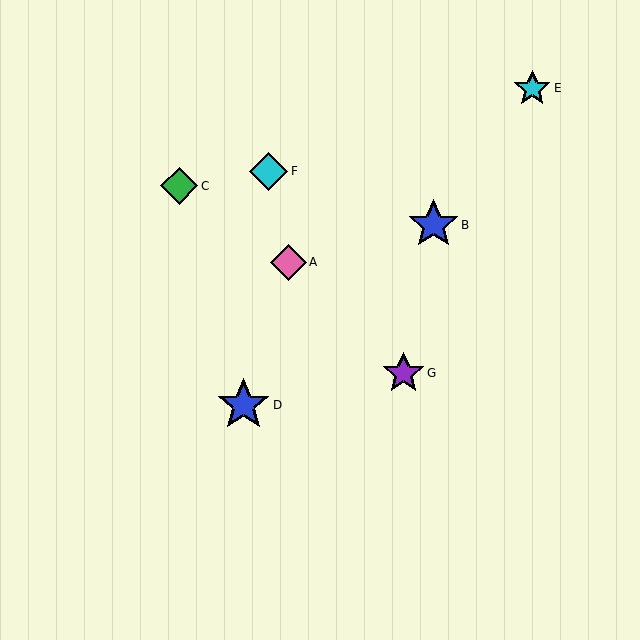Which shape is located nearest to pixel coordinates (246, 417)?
The blue star (labeled D) at (244, 405) is nearest to that location.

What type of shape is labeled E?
Shape E is a cyan star.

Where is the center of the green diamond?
The center of the green diamond is at (179, 186).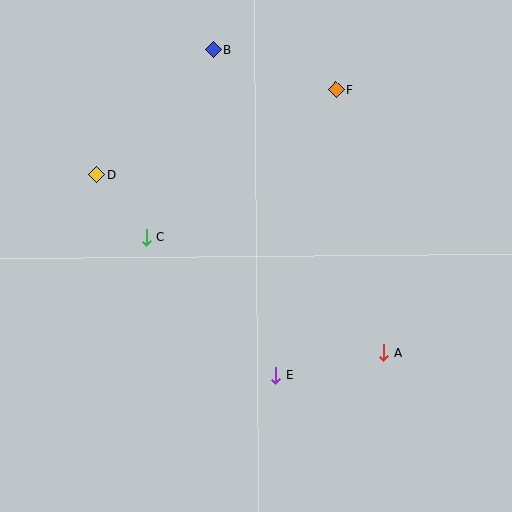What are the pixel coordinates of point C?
Point C is at (146, 237).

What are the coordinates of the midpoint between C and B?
The midpoint between C and B is at (180, 144).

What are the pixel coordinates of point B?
Point B is at (213, 50).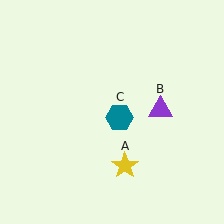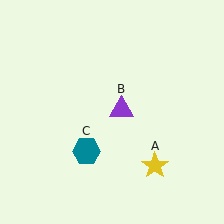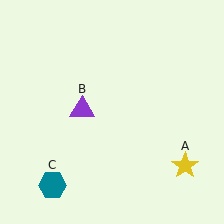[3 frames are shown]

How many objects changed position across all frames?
3 objects changed position: yellow star (object A), purple triangle (object B), teal hexagon (object C).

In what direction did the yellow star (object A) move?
The yellow star (object A) moved right.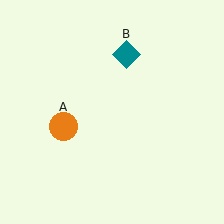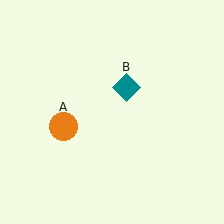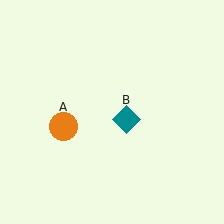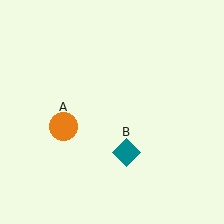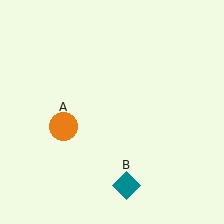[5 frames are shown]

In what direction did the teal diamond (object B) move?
The teal diamond (object B) moved down.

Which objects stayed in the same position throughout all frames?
Orange circle (object A) remained stationary.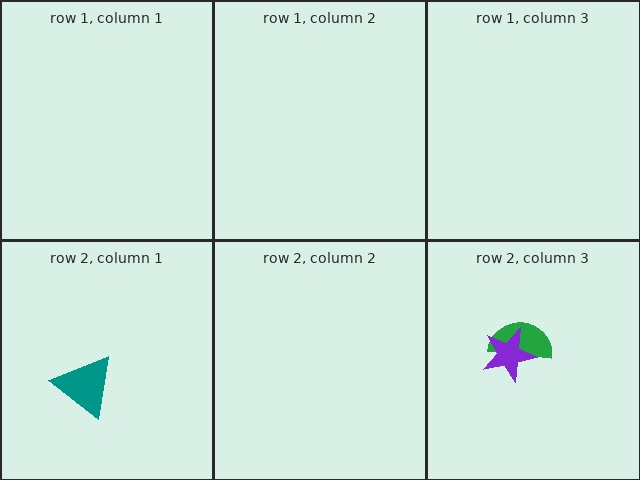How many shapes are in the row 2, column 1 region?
1.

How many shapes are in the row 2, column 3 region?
2.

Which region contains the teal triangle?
The row 2, column 1 region.